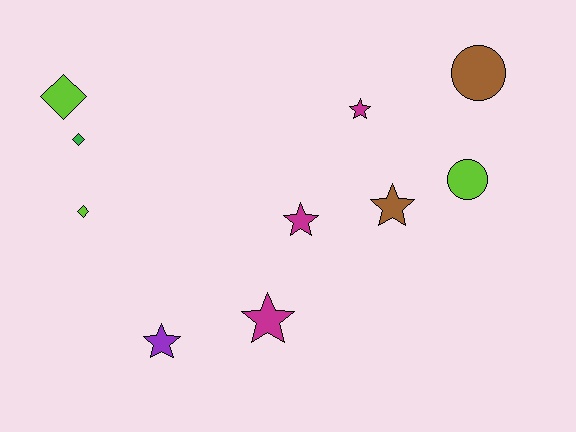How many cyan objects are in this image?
There are no cyan objects.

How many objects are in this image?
There are 10 objects.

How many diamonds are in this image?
There are 3 diamonds.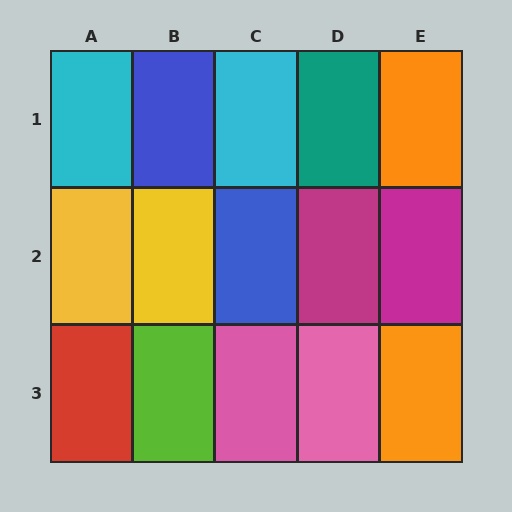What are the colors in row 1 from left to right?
Cyan, blue, cyan, teal, orange.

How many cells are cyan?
2 cells are cyan.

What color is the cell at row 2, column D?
Magenta.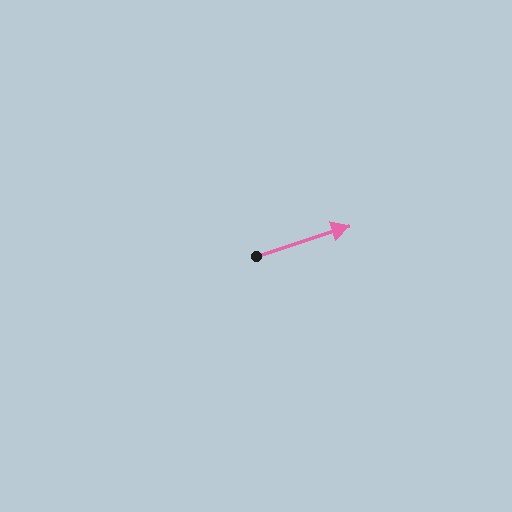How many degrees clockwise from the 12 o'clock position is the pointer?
Approximately 72 degrees.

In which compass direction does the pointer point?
East.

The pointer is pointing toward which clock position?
Roughly 2 o'clock.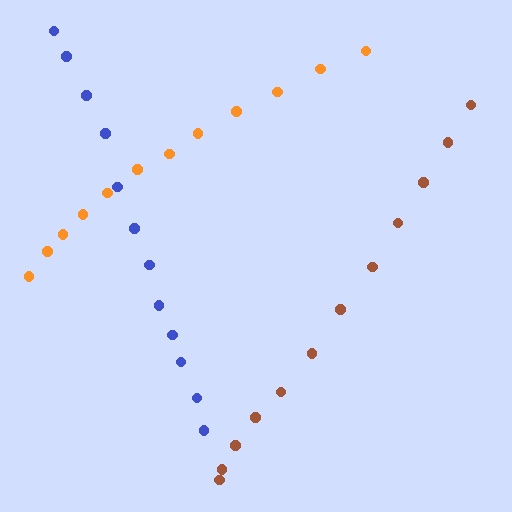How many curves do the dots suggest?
There are 3 distinct paths.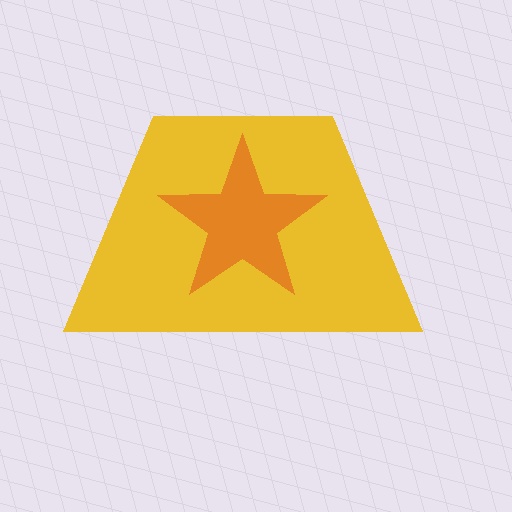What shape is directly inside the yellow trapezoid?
The orange star.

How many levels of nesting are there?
2.